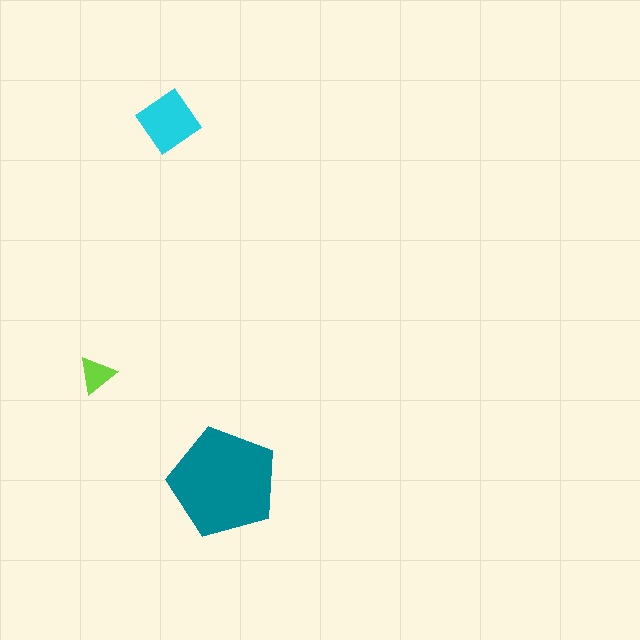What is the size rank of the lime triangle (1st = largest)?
3rd.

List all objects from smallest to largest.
The lime triangle, the cyan diamond, the teal pentagon.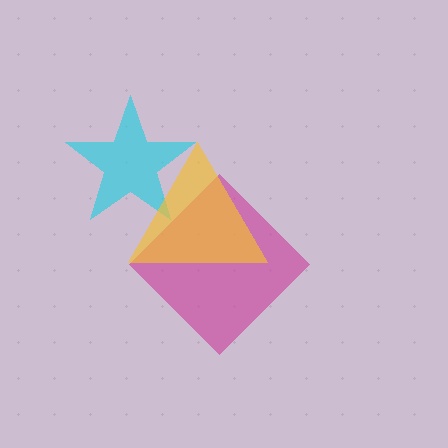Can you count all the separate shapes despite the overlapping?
Yes, there are 3 separate shapes.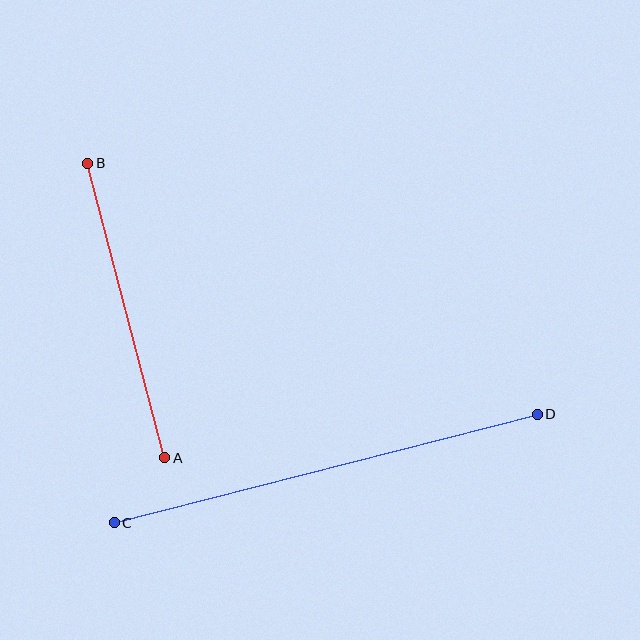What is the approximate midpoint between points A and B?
The midpoint is at approximately (126, 310) pixels.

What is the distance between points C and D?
The distance is approximately 437 pixels.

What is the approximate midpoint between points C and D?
The midpoint is at approximately (326, 469) pixels.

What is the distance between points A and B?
The distance is approximately 305 pixels.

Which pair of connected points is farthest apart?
Points C and D are farthest apart.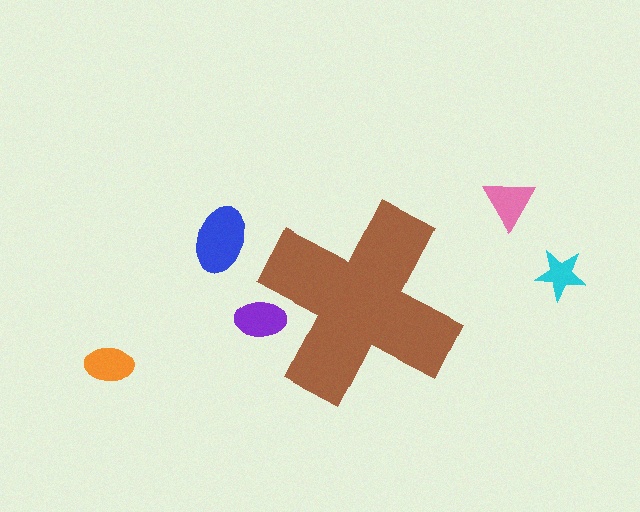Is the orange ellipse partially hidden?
No, the orange ellipse is fully visible.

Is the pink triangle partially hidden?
No, the pink triangle is fully visible.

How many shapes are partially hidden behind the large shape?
1 shape is partially hidden.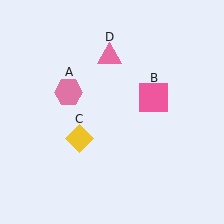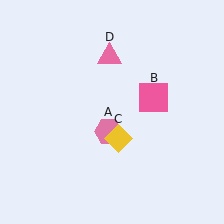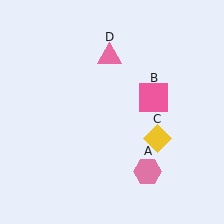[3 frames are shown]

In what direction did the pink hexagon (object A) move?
The pink hexagon (object A) moved down and to the right.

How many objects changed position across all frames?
2 objects changed position: pink hexagon (object A), yellow diamond (object C).